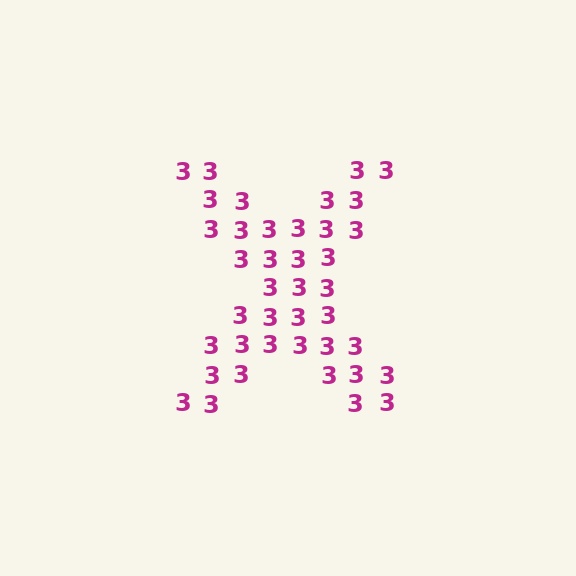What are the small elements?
The small elements are digit 3's.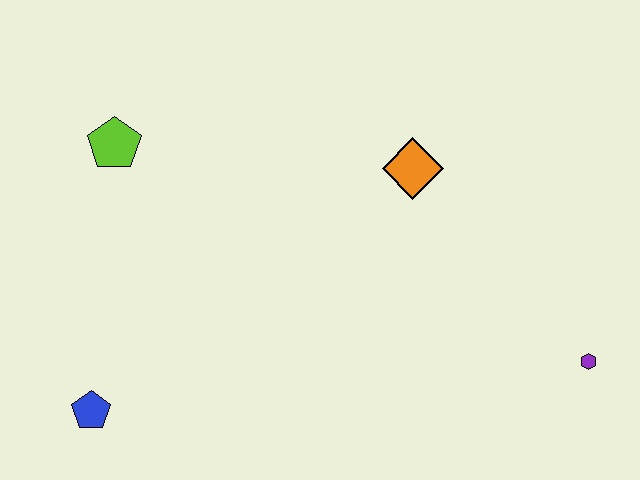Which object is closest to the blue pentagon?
The lime pentagon is closest to the blue pentagon.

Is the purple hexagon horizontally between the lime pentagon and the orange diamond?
No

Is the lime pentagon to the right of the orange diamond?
No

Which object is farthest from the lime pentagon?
The purple hexagon is farthest from the lime pentagon.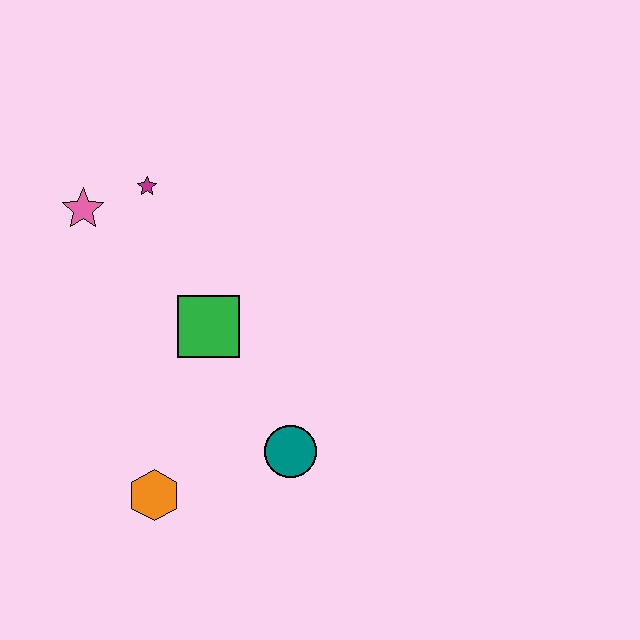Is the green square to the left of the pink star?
No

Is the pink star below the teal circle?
No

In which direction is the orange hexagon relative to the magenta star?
The orange hexagon is below the magenta star.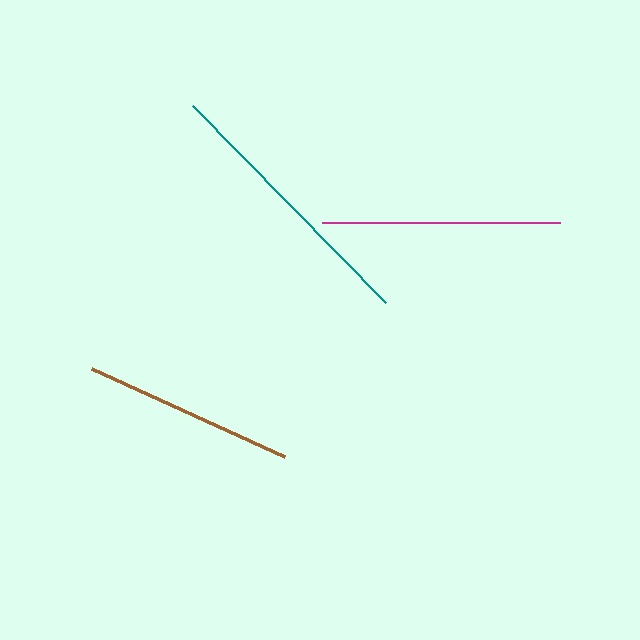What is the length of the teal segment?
The teal segment is approximately 276 pixels long.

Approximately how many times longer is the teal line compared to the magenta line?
The teal line is approximately 1.2 times the length of the magenta line.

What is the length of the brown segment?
The brown segment is approximately 212 pixels long.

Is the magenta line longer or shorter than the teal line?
The teal line is longer than the magenta line.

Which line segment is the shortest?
The brown line is the shortest at approximately 212 pixels.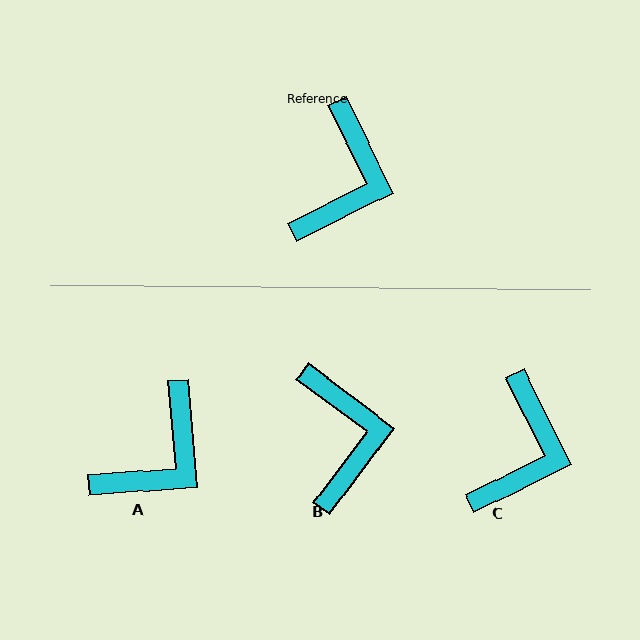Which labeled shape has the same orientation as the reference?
C.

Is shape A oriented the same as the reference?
No, it is off by about 22 degrees.